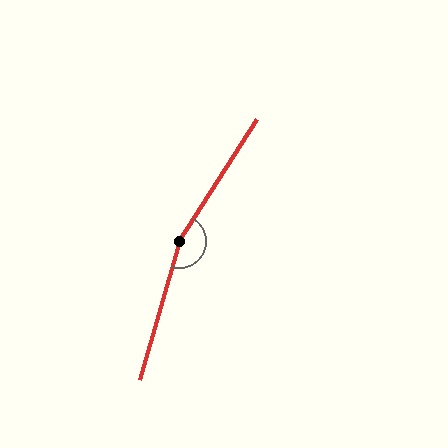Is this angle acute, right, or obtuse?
It is obtuse.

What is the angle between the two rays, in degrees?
Approximately 163 degrees.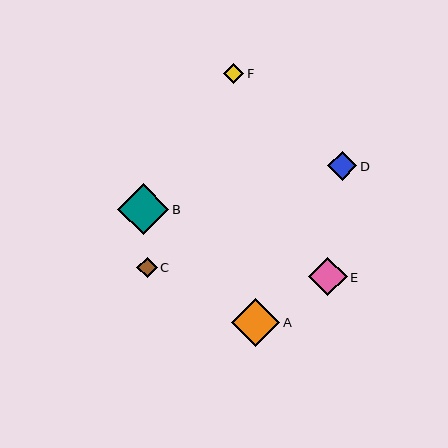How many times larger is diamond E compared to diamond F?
Diamond E is approximately 1.9 times the size of diamond F.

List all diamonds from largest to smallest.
From largest to smallest: B, A, E, D, C, F.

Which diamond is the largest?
Diamond B is the largest with a size of approximately 51 pixels.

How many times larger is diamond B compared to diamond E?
Diamond B is approximately 1.3 times the size of diamond E.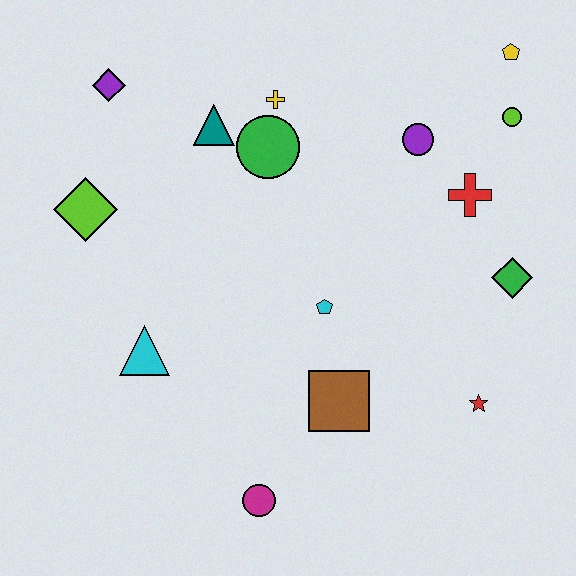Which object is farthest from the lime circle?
The magenta circle is farthest from the lime circle.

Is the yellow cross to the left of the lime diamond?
No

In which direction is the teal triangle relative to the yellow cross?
The teal triangle is to the left of the yellow cross.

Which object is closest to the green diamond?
The red cross is closest to the green diamond.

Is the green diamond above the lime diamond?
No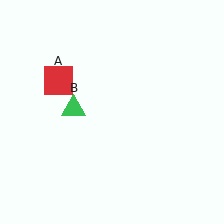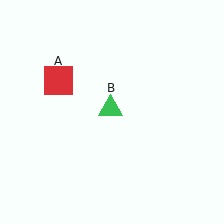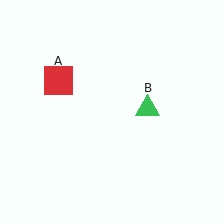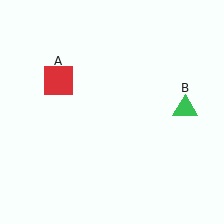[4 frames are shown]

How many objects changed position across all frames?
1 object changed position: green triangle (object B).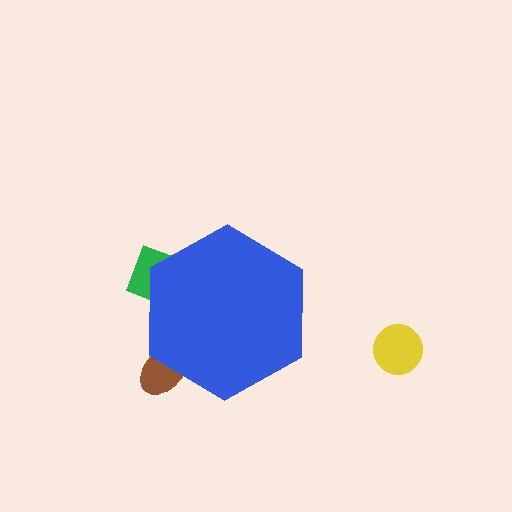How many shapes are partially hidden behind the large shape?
2 shapes are partially hidden.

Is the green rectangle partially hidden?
Yes, the green rectangle is partially hidden behind the blue hexagon.